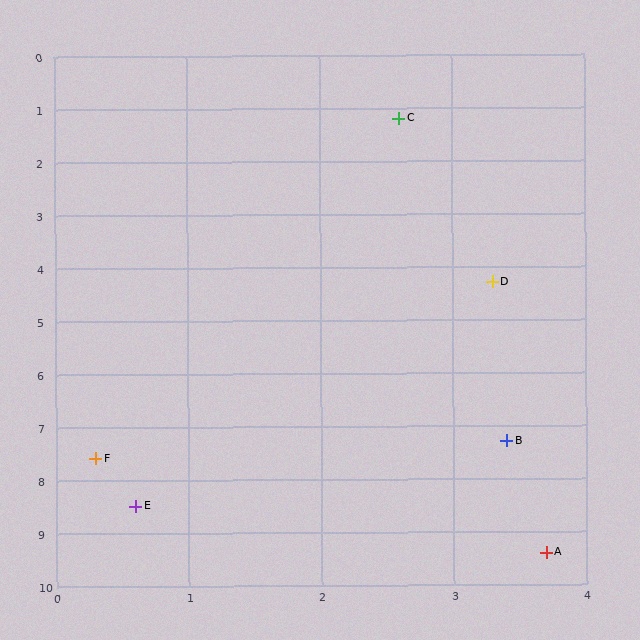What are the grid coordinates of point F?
Point F is at approximately (0.3, 7.6).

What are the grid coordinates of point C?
Point C is at approximately (2.6, 1.2).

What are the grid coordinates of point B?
Point B is at approximately (3.4, 7.3).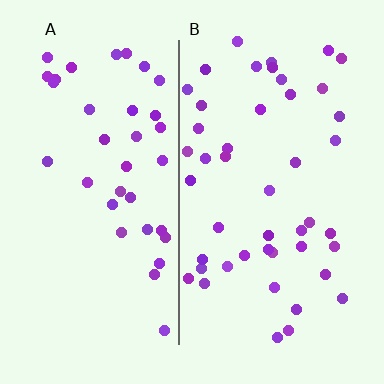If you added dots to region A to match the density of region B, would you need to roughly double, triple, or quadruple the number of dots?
Approximately double.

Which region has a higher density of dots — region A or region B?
B (the right).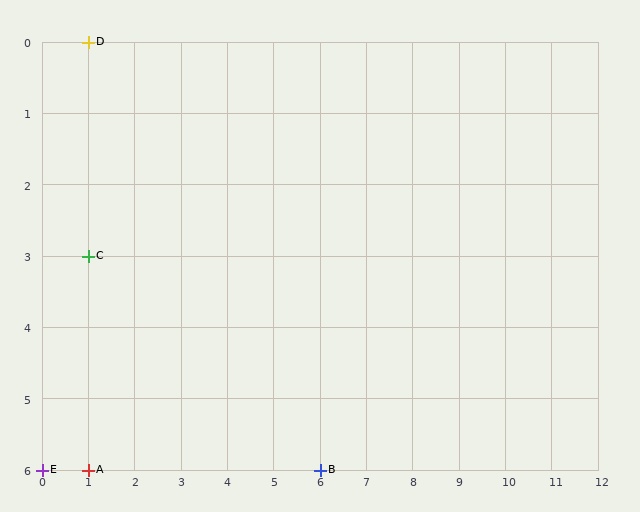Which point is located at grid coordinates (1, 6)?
Point A is at (1, 6).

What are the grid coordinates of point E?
Point E is at grid coordinates (0, 6).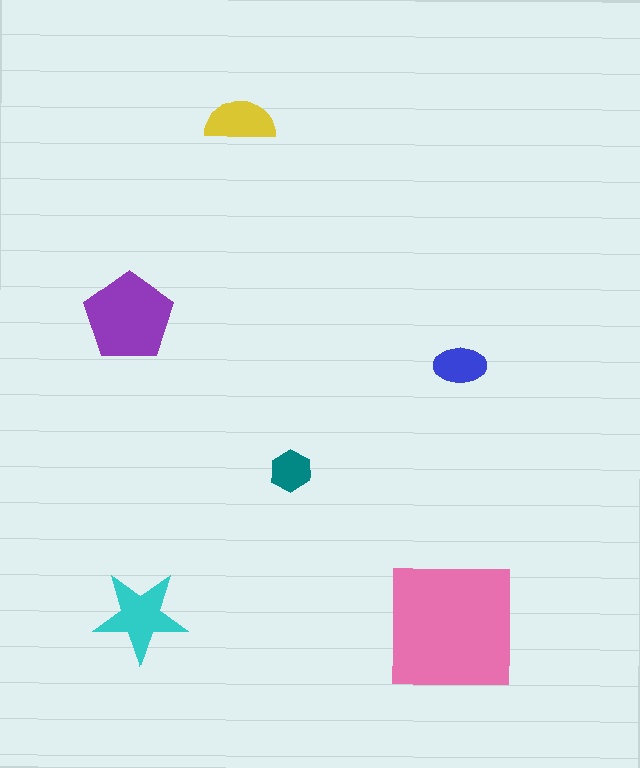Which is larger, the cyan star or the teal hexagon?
The cyan star.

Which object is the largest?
The pink square.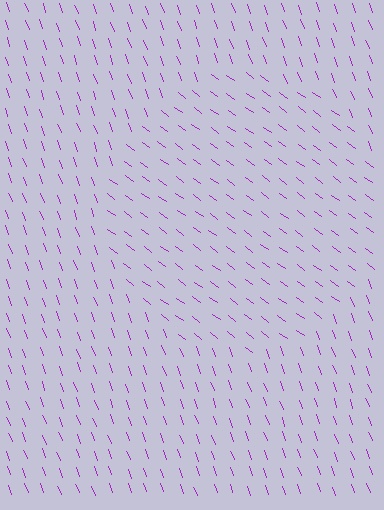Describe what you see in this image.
The image is filled with small purple line segments. A circle region in the image has lines oriented differently from the surrounding lines, creating a visible texture boundary.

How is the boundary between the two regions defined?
The boundary is defined purely by a change in line orientation (approximately 34 degrees difference). All lines are the same color and thickness.